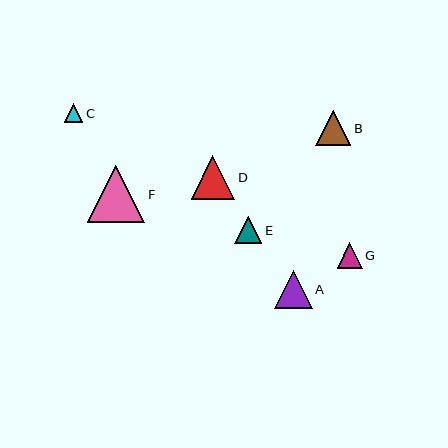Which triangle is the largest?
Triangle F is the largest with a size of approximately 58 pixels.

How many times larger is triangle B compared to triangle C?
Triangle B is approximately 1.9 times the size of triangle C.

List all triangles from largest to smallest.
From largest to smallest: F, D, A, B, E, G, C.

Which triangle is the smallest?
Triangle C is the smallest with a size of approximately 18 pixels.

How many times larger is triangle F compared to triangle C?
Triangle F is approximately 3.1 times the size of triangle C.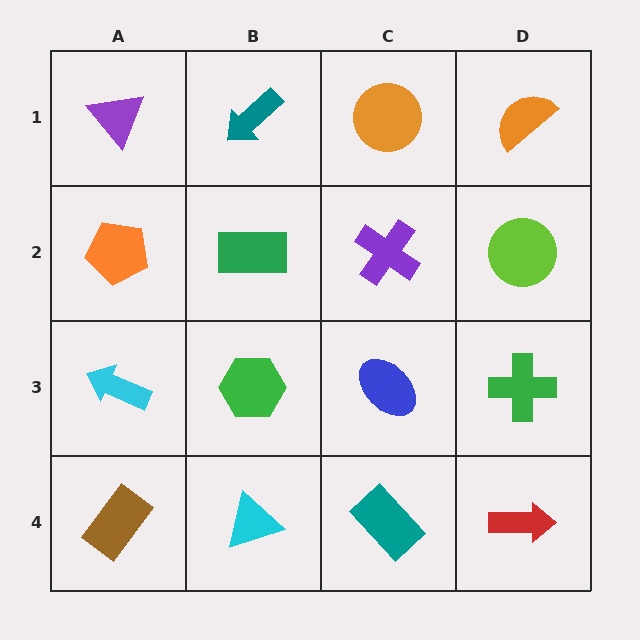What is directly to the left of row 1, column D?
An orange circle.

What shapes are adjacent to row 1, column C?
A purple cross (row 2, column C), a teal arrow (row 1, column B), an orange semicircle (row 1, column D).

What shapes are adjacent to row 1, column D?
A lime circle (row 2, column D), an orange circle (row 1, column C).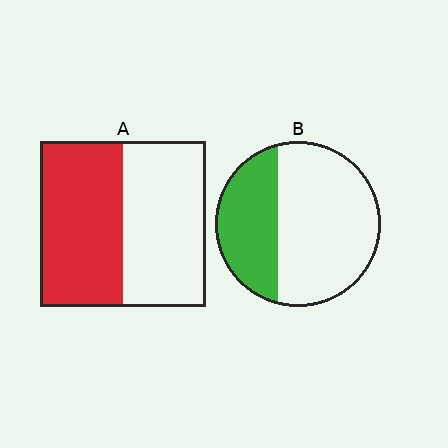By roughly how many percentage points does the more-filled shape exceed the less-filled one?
By roughly 15 percentage points (A over B).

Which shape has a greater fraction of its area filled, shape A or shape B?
Shape A.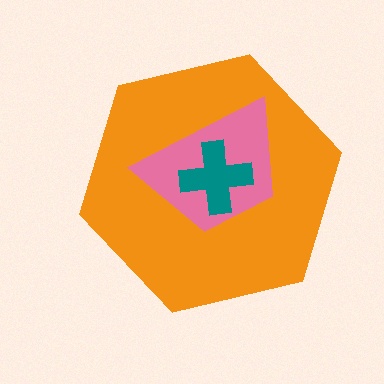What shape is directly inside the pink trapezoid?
The teal cross.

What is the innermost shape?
The teal cross.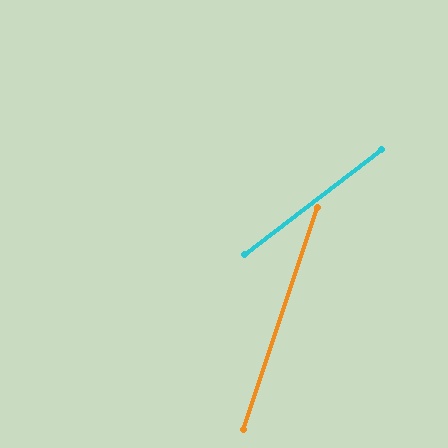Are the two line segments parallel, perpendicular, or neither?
Neither parallel nor perpendicular — they differ by about 34°.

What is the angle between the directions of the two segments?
Approximately 34 degrees.